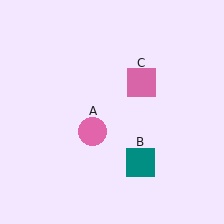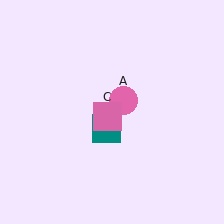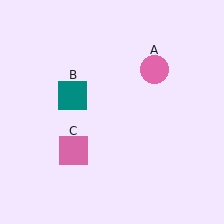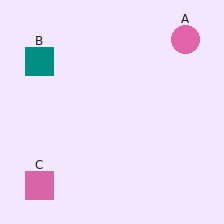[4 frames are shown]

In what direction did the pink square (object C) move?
The pink square (object C) moved down and to the left.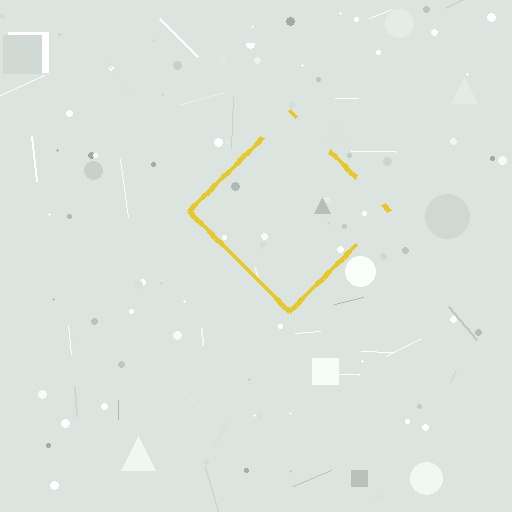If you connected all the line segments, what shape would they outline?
They would outline a diamond.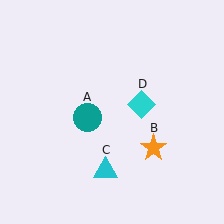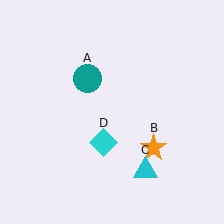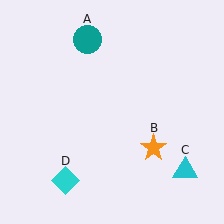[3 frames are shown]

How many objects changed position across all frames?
3 objects changed position: teal circle (object A), cyan triangle (object C), cyan diamond (object D).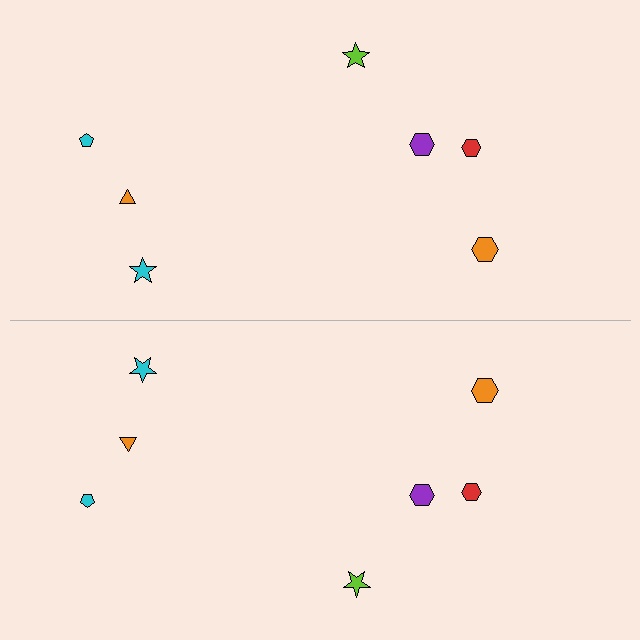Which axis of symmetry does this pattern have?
The pattern has a horizontal axis of symmetry running through the center of the image.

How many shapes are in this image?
There are 14 shapes in this image.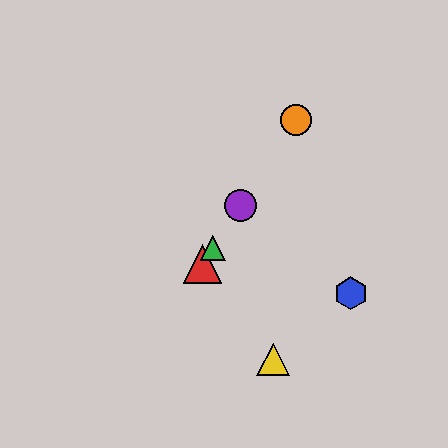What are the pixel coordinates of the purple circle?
The purple circle is at (240, 205).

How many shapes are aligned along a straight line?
4 shapes (the red triangle, the green triangle, the purple circle, the orange circle) are aligned along a straight line.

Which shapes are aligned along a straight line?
The red triangle, the green triangle, the purple circle, the orange circle are aligned along a straight line.